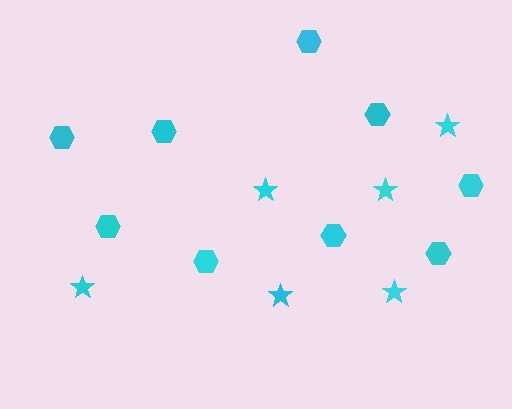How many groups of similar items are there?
There are 2 groups: one group of hexagons (9) and one group of stars (6).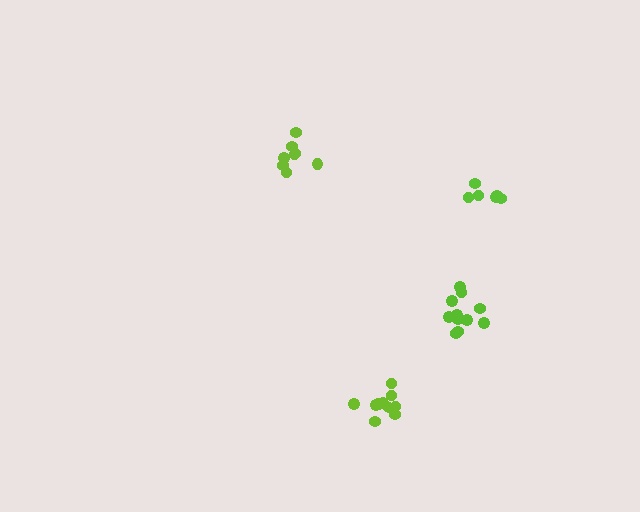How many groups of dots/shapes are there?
There are 4 groups.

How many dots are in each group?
Group 1: 10 dots, Group 2: 8 dots, Group 3: 6 dots, Group 4: 11 dots (35 total).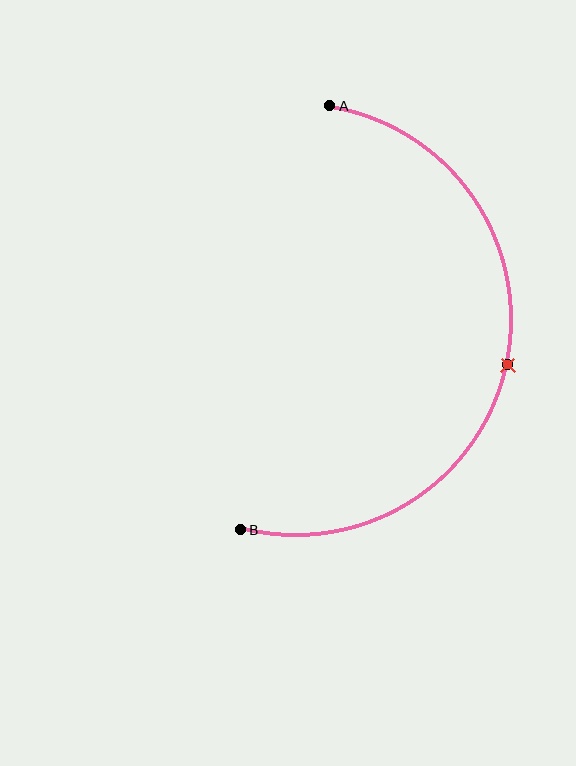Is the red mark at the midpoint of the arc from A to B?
Yes. The red mark lies on the arc at equal arc-length from both A and B — it is the arc midpoint.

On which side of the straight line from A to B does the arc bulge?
The arc bulges to the right of the straight line connecting A and B.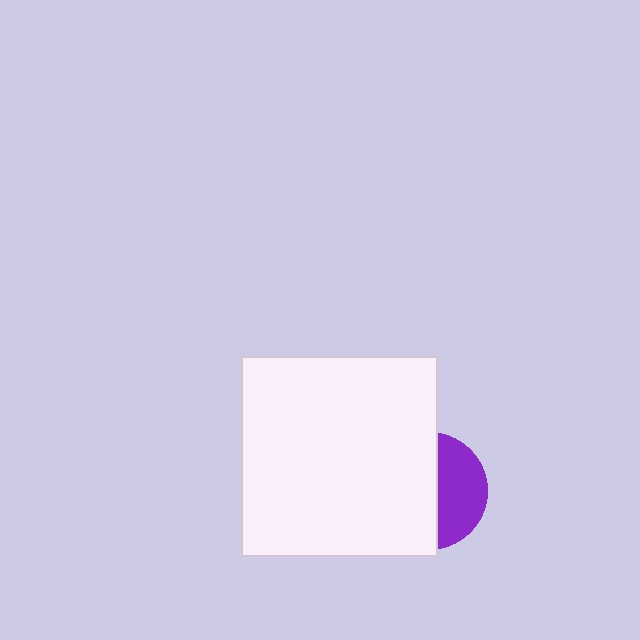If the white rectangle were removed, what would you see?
You would see the complete purple circle.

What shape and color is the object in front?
The object in front is a white rectangle.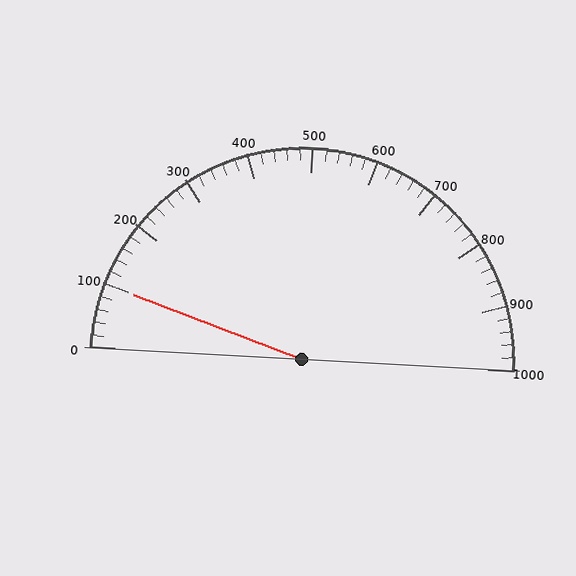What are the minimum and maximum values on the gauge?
The gauge ranges from 0 to 1000.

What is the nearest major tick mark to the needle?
The nearest major tick mark is 100.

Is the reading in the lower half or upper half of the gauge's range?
The reading is in the lower half of the range (0 to 1000).